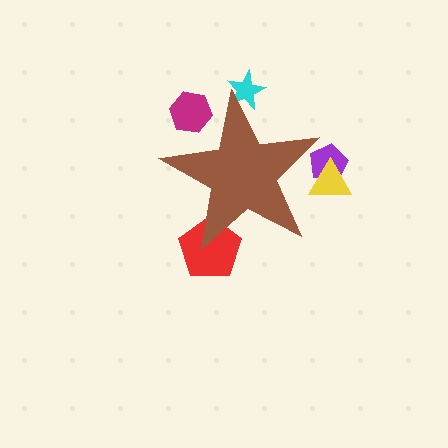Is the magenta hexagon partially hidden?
Yes, the magenta hexagon is partially hidden behind the brown star.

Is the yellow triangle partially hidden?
Yes, the yellow triangle is partially hidden behind the brown star.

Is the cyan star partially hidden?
Yes, the cyan star is partially hidden behind the brown star.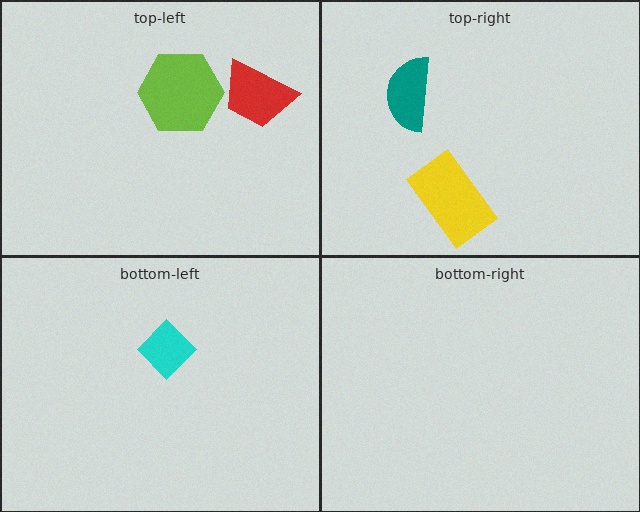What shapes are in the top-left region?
The lime hexagon, the red trapezoid.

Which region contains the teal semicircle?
The top-right region.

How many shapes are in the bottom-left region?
1.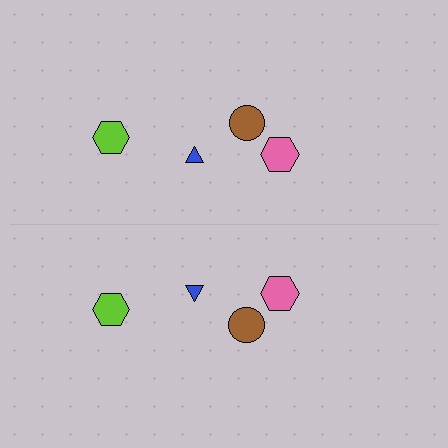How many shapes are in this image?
There are 8 shapes in this image.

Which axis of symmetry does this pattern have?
The pattern has a horizontal axis of symmetry running through the center of the image.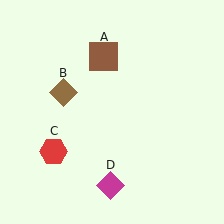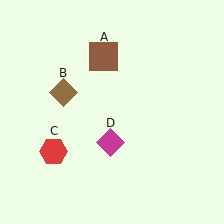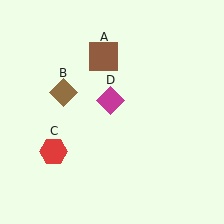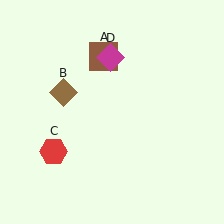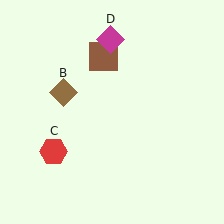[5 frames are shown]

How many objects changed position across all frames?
1 object changed position: magenta diamond (object D).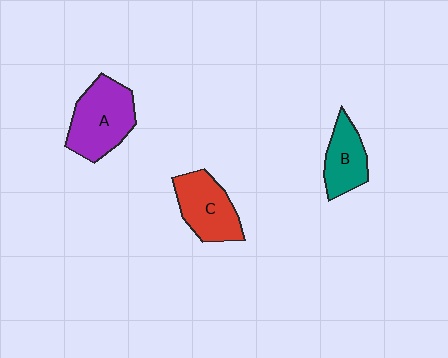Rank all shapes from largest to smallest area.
From largest to smallest: A (purple), C (red), B (teal).